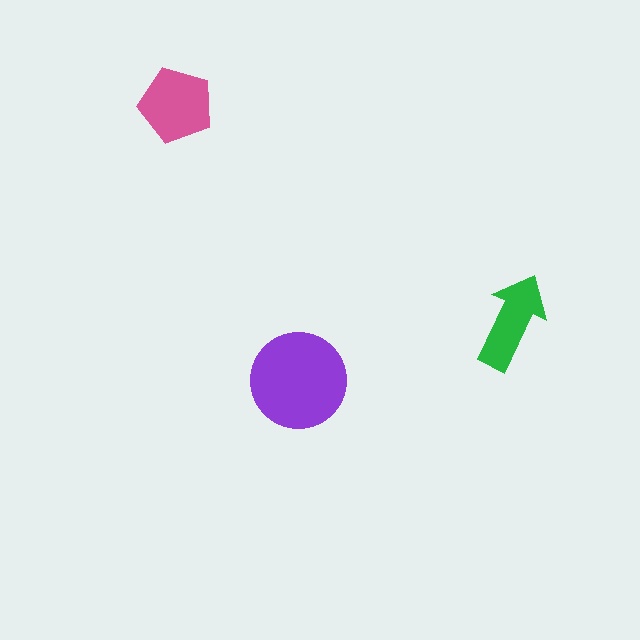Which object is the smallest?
The green arrow.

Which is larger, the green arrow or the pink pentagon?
The pink pentagon.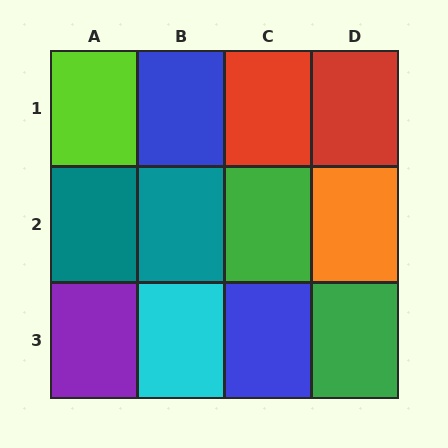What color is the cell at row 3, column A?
Purple.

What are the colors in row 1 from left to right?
Lime, blue, red, red.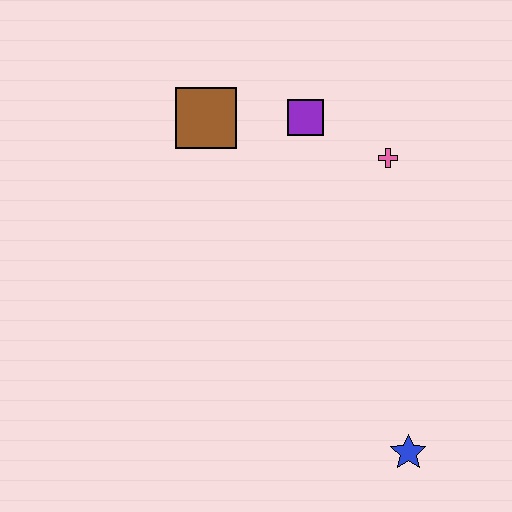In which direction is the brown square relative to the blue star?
The brown square is above the blue star.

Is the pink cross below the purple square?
Yes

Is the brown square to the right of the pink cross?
No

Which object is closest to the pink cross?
The purple square is closest to the pink cross.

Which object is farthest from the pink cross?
The blue star is farthest from the pink cross.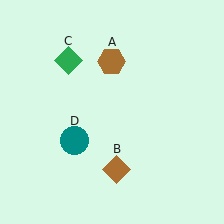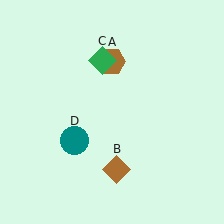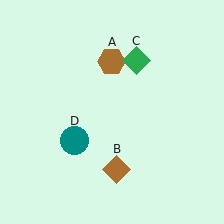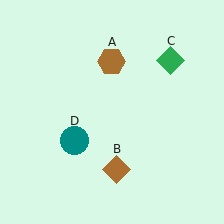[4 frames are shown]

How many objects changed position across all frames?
1 object changed position: green diamond (object C).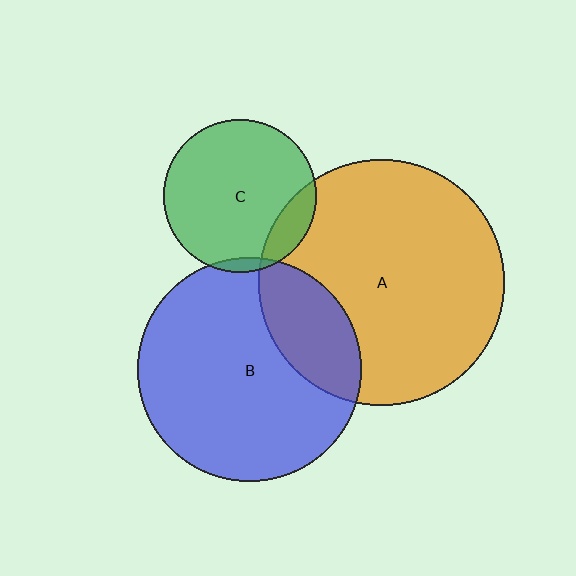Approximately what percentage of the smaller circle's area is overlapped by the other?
Approximately 15%.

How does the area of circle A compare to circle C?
Approximately 2.6 times.